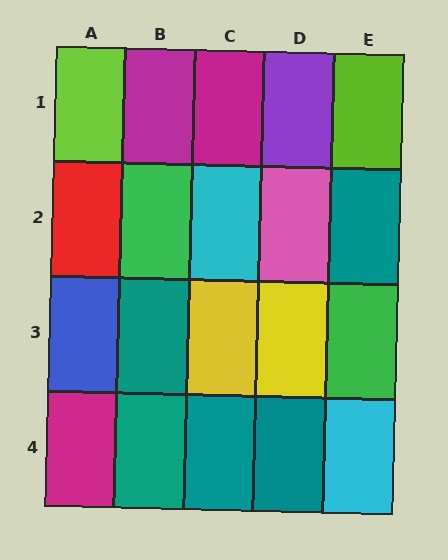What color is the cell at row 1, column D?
Purple.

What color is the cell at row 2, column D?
Pink.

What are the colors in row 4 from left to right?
Magenta, teal, teal, teal, cyan.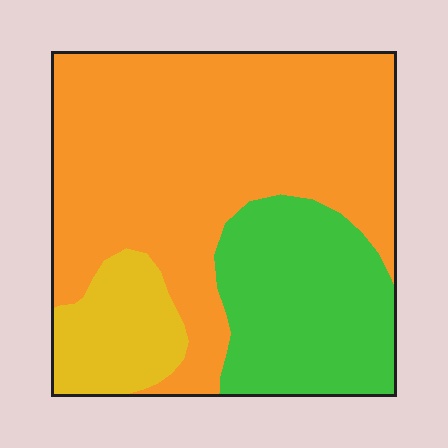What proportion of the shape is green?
Green takes up between a sixth and a third of the shape.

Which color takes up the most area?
Orange, at roughly 60%.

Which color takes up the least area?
Yellow, at roughly 15%.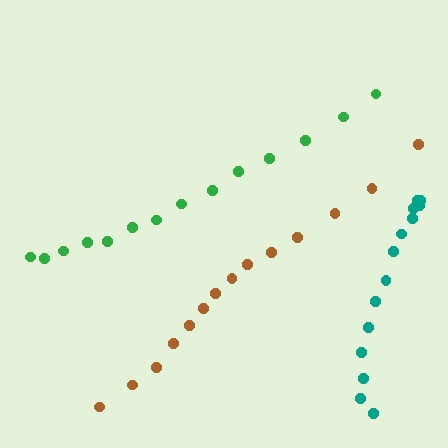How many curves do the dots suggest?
There are 3 distinct paths.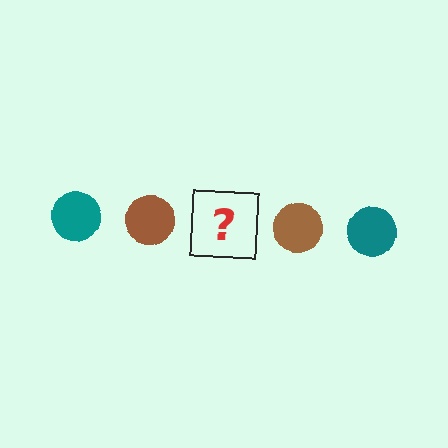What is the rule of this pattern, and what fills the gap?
The rule is that the pattern cycles through teal, brown circles. The gap should be filled with a teal circle.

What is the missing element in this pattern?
The missing element is a teal circle.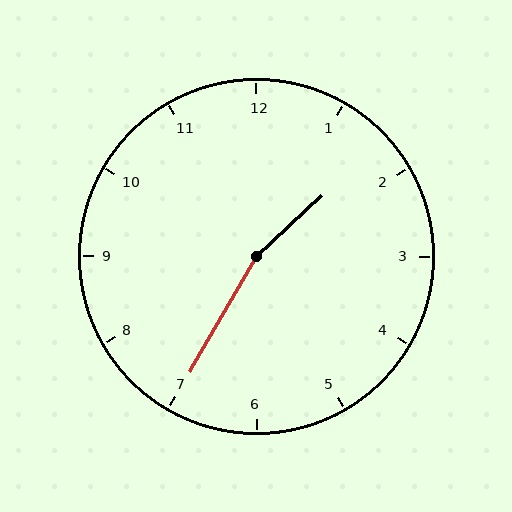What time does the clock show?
1:35.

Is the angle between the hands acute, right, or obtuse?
It is obtuse.